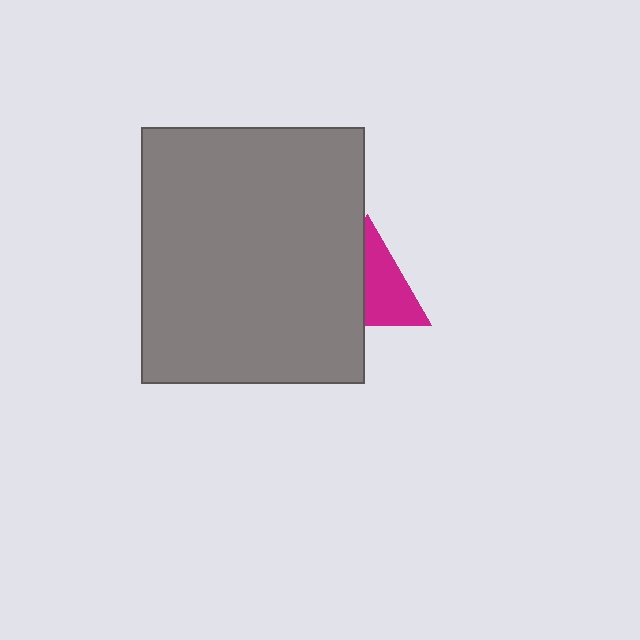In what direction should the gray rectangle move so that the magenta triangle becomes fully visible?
The gray rectangle should move left. That is the shortest direction to clear the overlap and leave the magenta triangle fully visible.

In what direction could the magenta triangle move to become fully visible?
The magenta triangle could move right. That would shift it out from behind the gray rectangle entirely.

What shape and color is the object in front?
The object in front is a gray rectangle.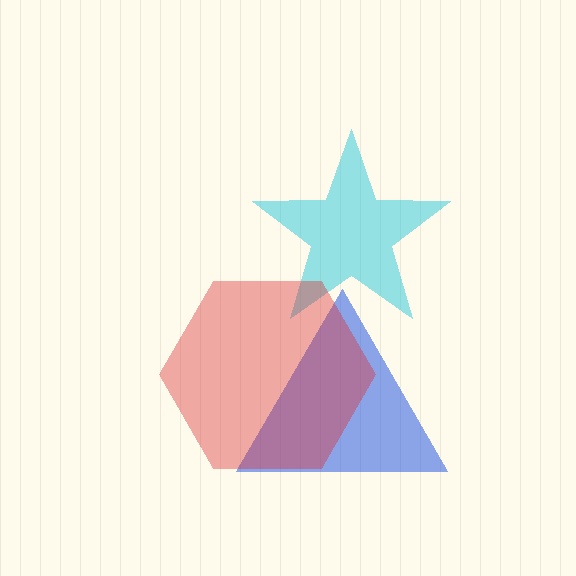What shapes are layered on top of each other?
The layered shapes are: a blue triangle, a cyan star, a red hexagon.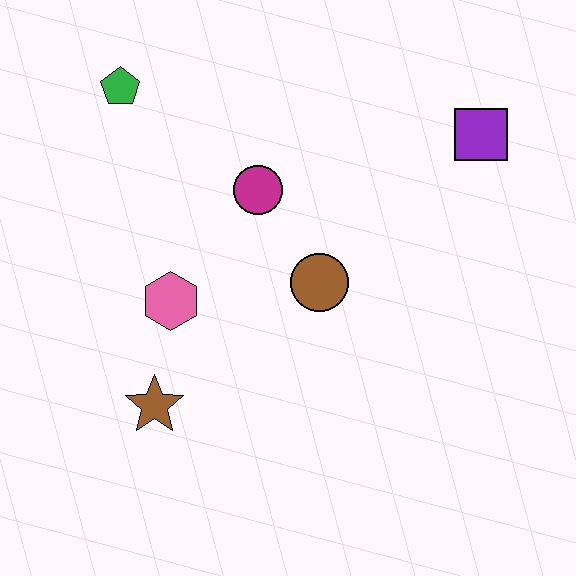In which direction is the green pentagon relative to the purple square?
The green pentagon is to the left of the purple square.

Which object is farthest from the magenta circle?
The brown star is farthest from the magenta circle.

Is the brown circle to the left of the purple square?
Yes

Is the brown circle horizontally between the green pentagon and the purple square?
Yes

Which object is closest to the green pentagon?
The magenta circle is closest to the green pentagon.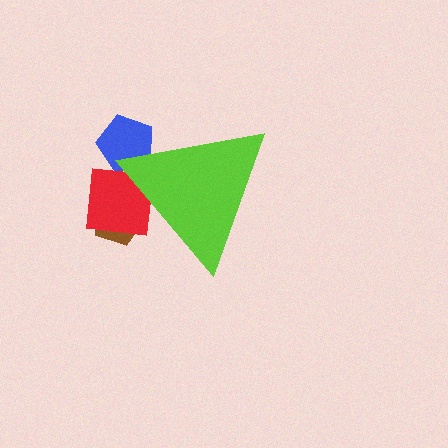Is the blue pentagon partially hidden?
Yes, the blue pentagon is partially hidden behind the lime triangle.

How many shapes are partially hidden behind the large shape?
3 shapes are partially hidden.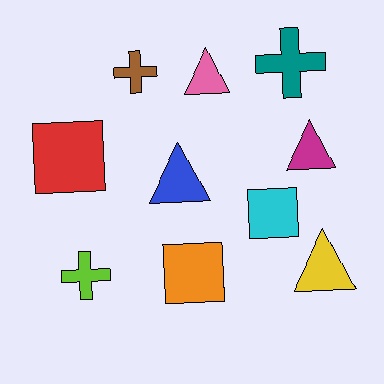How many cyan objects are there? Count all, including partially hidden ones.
There is 1 cyan object.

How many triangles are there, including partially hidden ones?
There are 4 triangles.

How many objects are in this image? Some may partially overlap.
There are 10 objects.